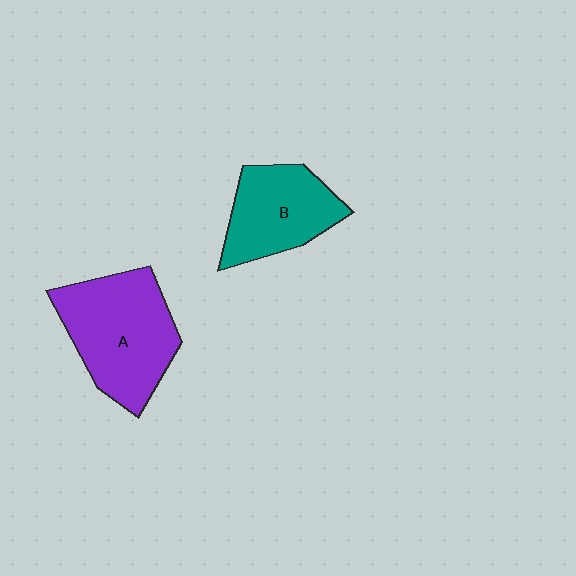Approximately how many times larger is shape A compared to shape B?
Approximately 1.4 times.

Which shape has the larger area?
Shape A (purple).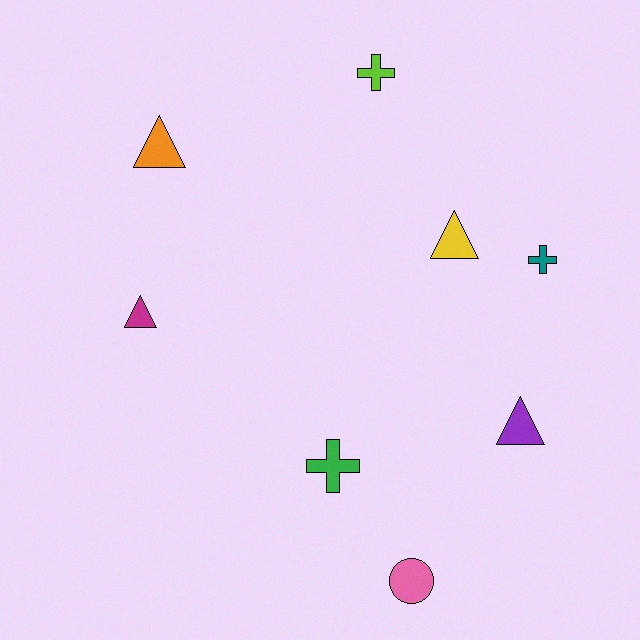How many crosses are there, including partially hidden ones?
There are 3 crosses.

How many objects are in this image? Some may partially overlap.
There are 8 objects.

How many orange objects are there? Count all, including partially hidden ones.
There is 1 orange object.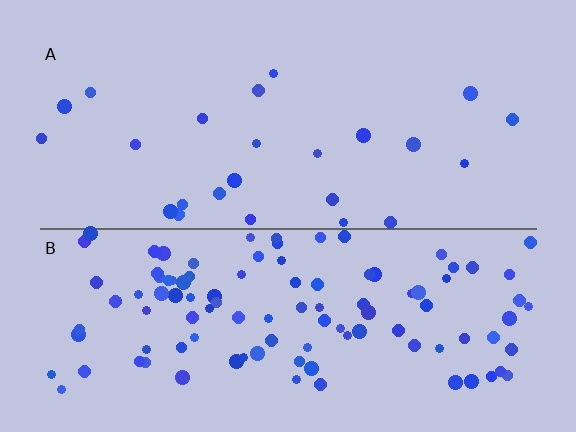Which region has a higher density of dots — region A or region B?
B (the bottom).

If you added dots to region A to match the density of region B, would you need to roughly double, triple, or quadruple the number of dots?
Approximately quadruple.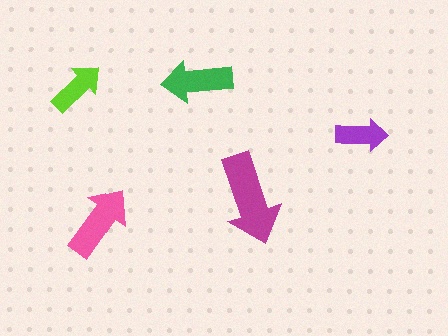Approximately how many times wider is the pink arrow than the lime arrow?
About 1.5 times wider.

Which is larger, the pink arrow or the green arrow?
The pink one.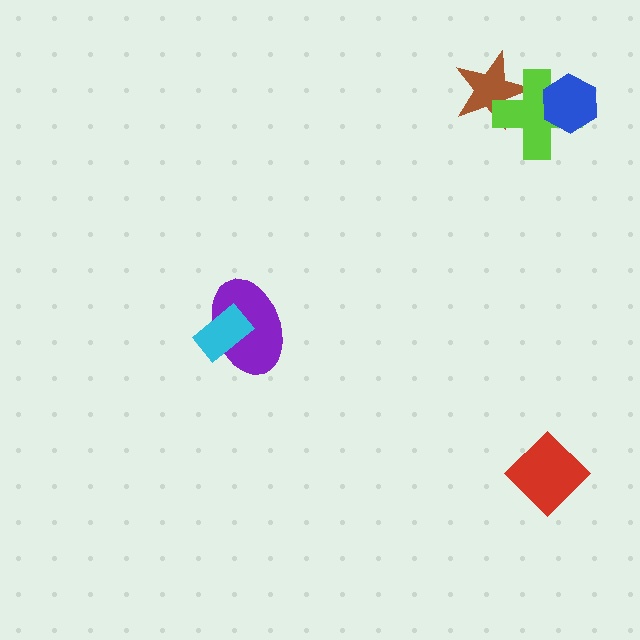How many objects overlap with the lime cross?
2 objects overlap with the lime cross.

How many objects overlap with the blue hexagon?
1 object overlaps with the blue hexagon.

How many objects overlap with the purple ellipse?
1 object overlaps with the purple ellipse.